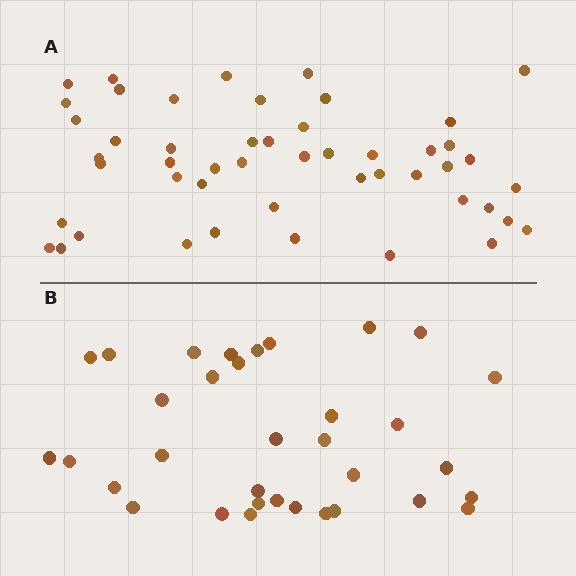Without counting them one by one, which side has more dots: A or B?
Region A (the top region) has more dots.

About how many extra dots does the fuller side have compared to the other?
Region A has approximately 15 more dots than region B.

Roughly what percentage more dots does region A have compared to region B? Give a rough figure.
About 45% more.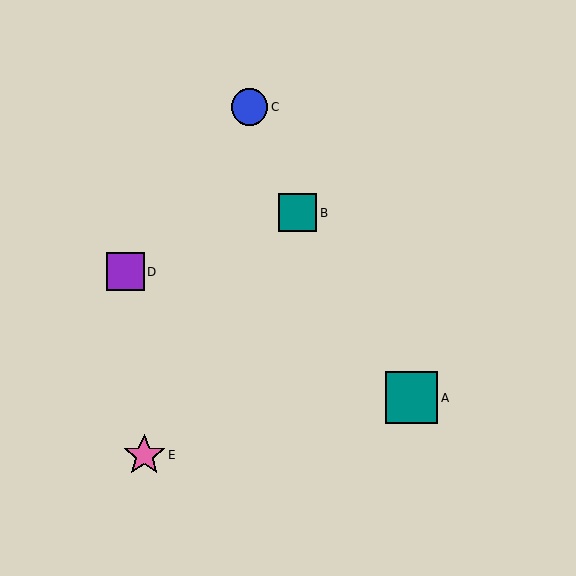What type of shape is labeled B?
Shape B is a teal square.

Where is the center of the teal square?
The center of the teal square is at (298, 213).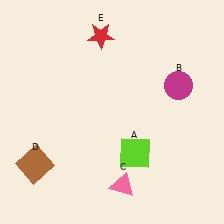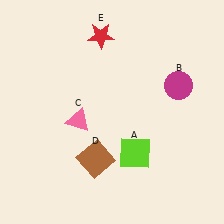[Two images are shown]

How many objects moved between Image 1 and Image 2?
2 objects moved between the two images.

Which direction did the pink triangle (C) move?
The pink triangle (C) moved up.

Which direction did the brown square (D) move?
The brown square (D) moved right.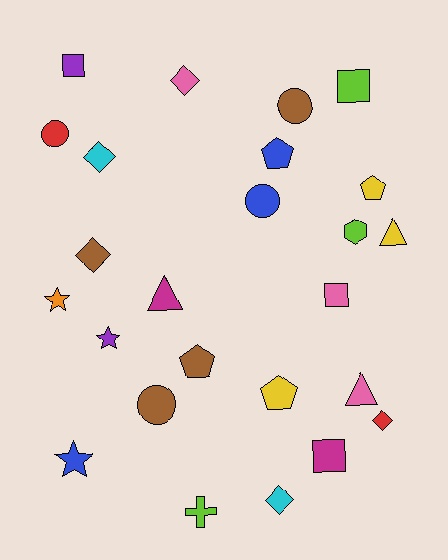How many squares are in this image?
There are 4 squares.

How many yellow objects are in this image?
There are 3 yellow objects.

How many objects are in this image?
There are 25 objects.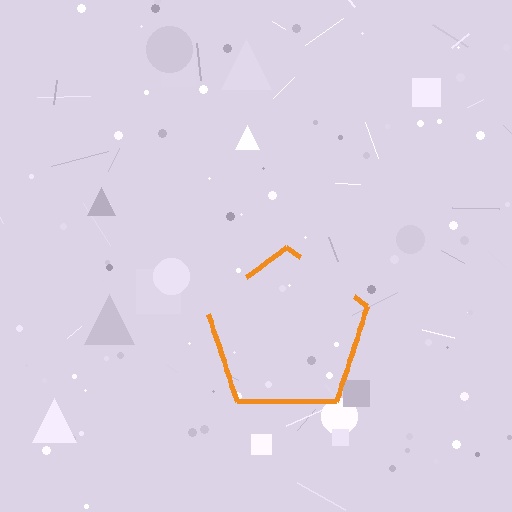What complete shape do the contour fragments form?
The contour fragments form a pentagon.